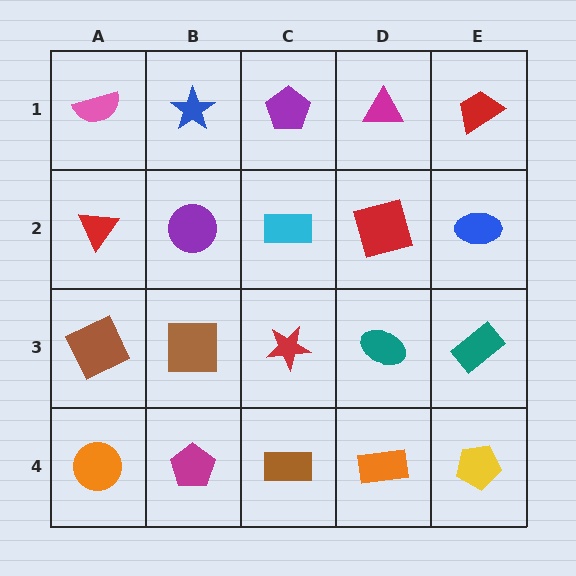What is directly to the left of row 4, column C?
A magenta pentagon.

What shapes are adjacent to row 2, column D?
A magenta triangle (row 1, column D), a teal ellipse (row 3, column D), a cyan rectangle (row 2, column C), a blue ellipse (row 2, column E).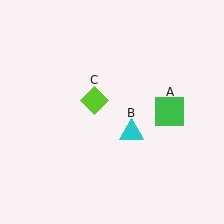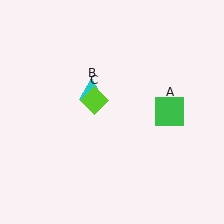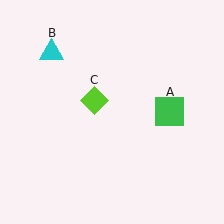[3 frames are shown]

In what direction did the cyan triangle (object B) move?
The cyan triangle (object B) moved up and to the left.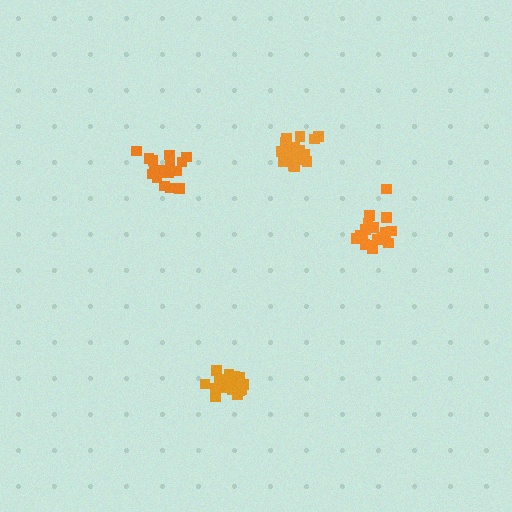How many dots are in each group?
Group 1: 18 dots, Group 2: 19 dots, Group 3: 18 dots, Group 4: 20 dots (75 total).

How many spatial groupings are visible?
There are 4 spatial groupings.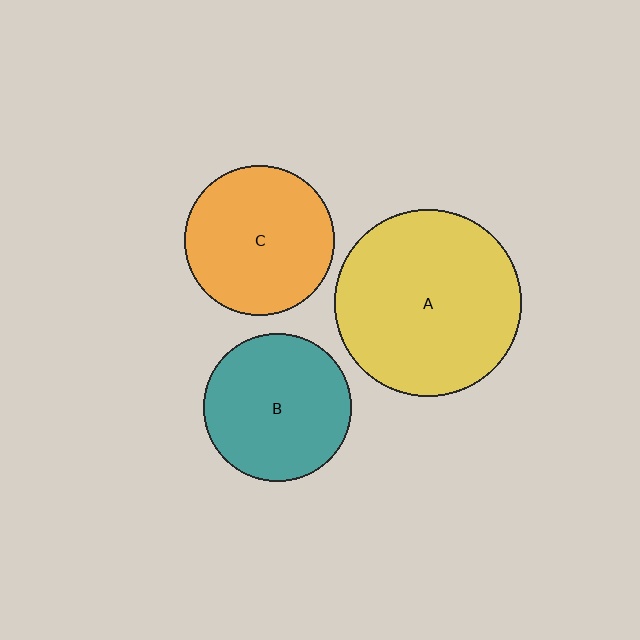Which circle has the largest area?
Circle A (yellow).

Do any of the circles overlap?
No, none of the circles overlap.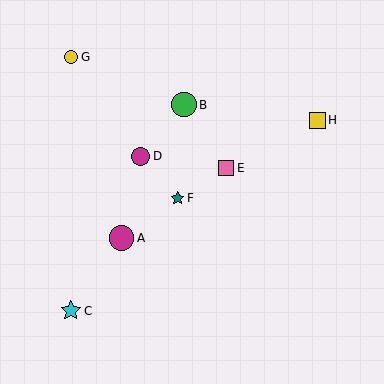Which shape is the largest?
The magenta circle (labeled A) is the largest.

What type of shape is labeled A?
Shape A is a magenta circle.